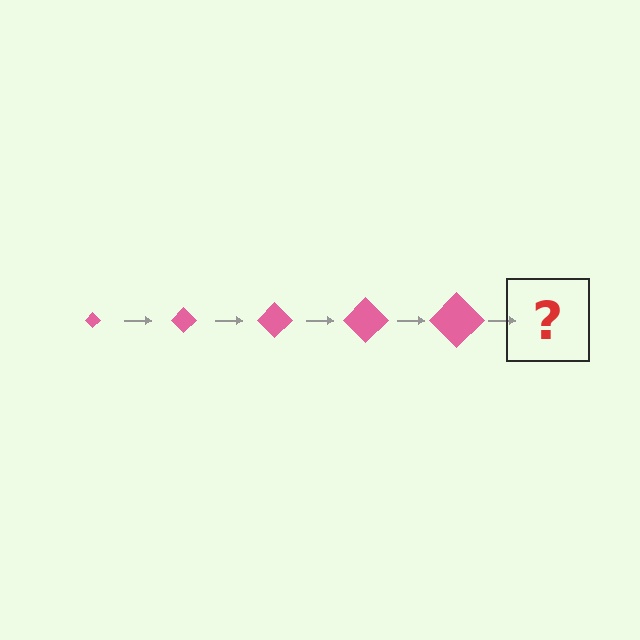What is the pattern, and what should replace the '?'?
The pattern is that the diamond gets progressively larger each step. The '?' should be a pink diamond, larger than the previous one.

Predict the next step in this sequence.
The next step is a pink diamond, larger than the previous one.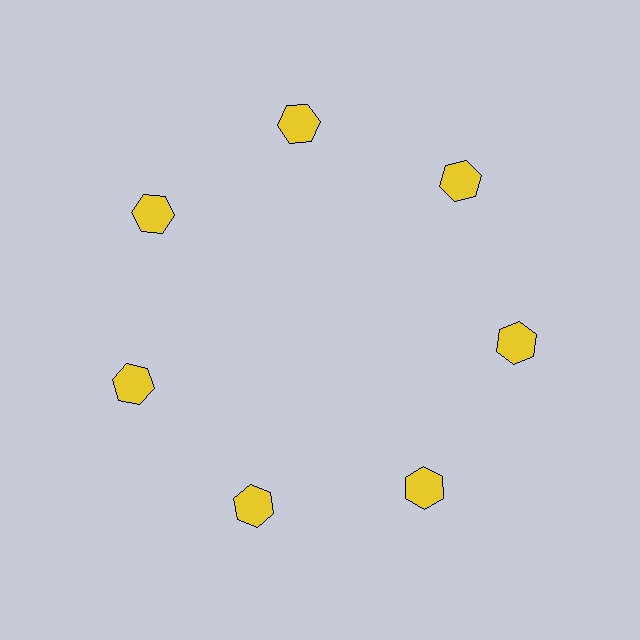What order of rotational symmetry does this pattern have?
This pattern has 7-fold rotational symmetry.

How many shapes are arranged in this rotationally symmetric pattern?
There are 7 shapes, arranged in 7 groups of 1.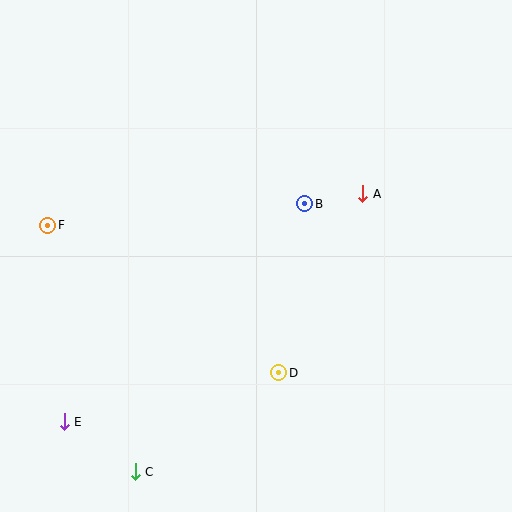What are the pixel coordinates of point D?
Point D is at (279, 373).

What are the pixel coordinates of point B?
Point B is at (305, 204).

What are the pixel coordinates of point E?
Point E is at (64, 422).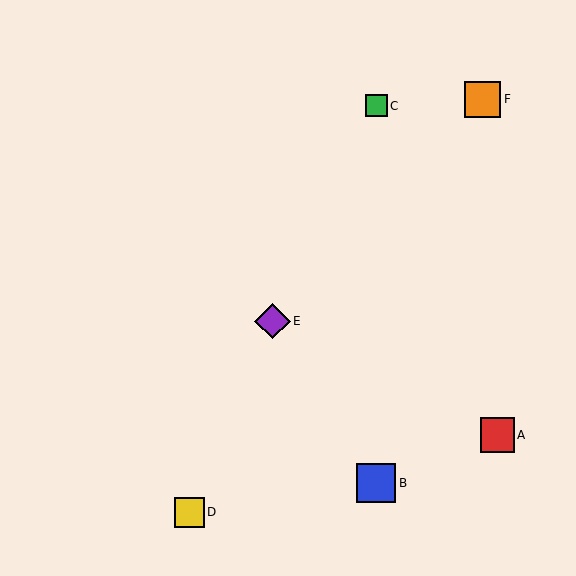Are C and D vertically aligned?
No, C is at x≈376 and D is at x≈189.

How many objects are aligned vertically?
2 objects (B, C) are aligned vertically.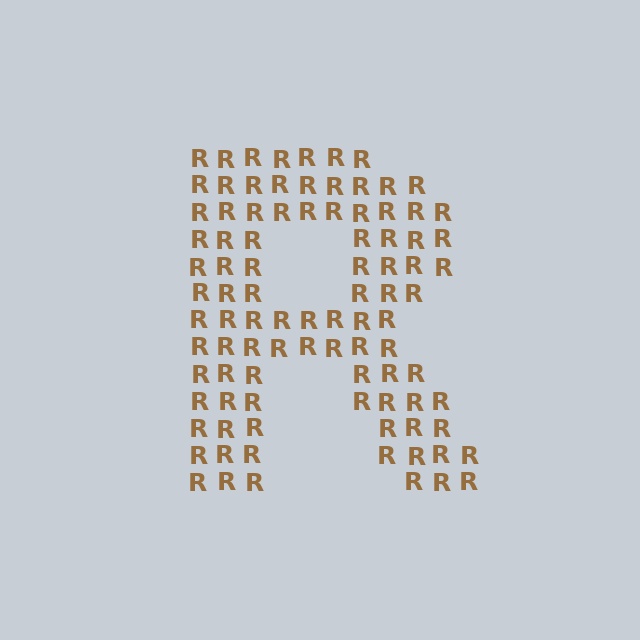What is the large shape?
The large shape is the letter R.